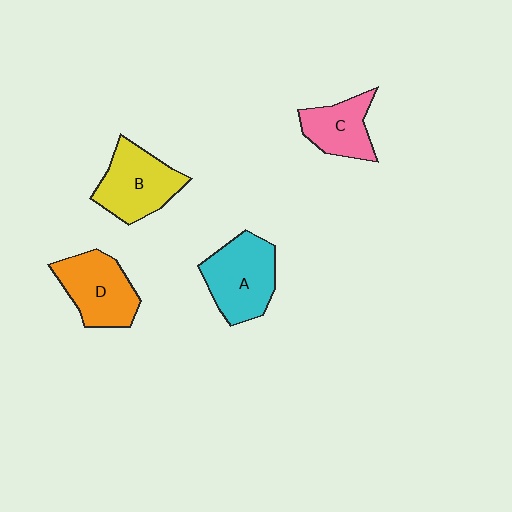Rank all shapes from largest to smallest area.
From largest to smallest: A (cyan), B (yellow), D (orange), C (pink).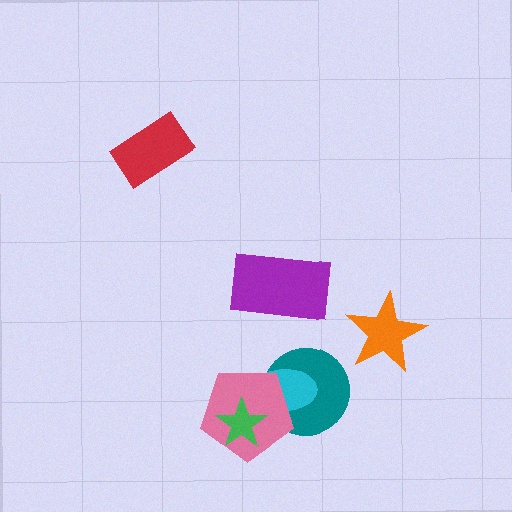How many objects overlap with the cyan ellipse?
2 objects overlap with the cyan ellipse.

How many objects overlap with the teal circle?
2 objects overlap with the teal circle.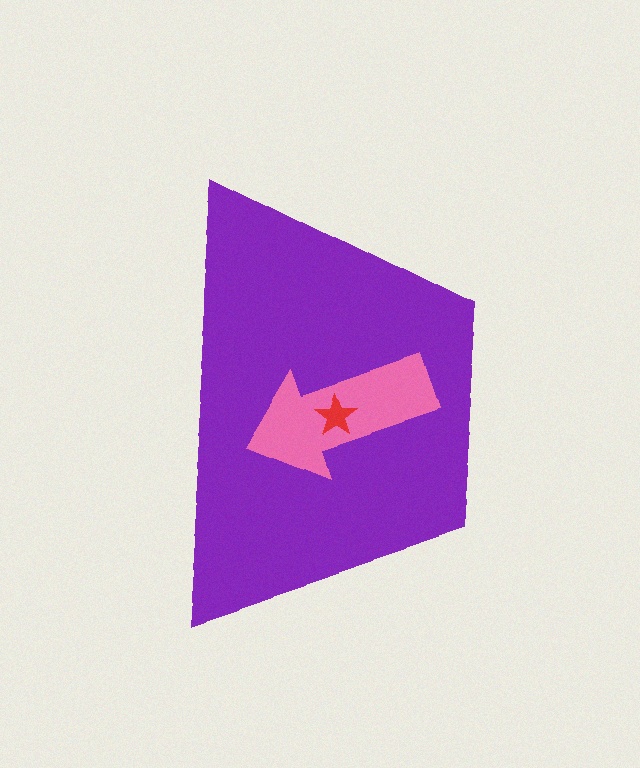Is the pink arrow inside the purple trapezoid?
Yes.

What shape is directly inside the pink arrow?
The red star.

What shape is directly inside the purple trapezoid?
The pink arrow.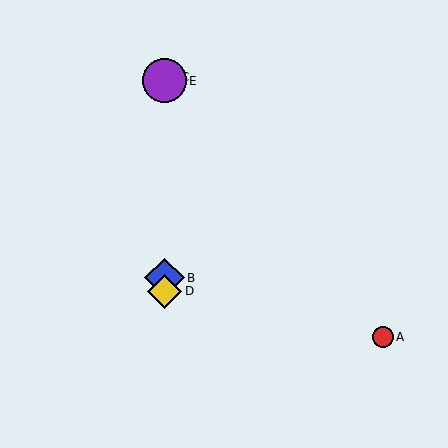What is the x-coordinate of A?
Object A is at x≈383.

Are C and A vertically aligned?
No, C is at x≈164 and A is at x≈383.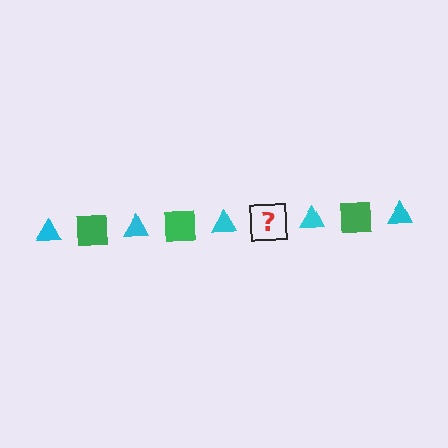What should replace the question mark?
The question mark should be replaced with a green square.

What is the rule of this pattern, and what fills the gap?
The rule is that the pattern alternates between cyan triangle and green square. The gap should be filled with a green square.